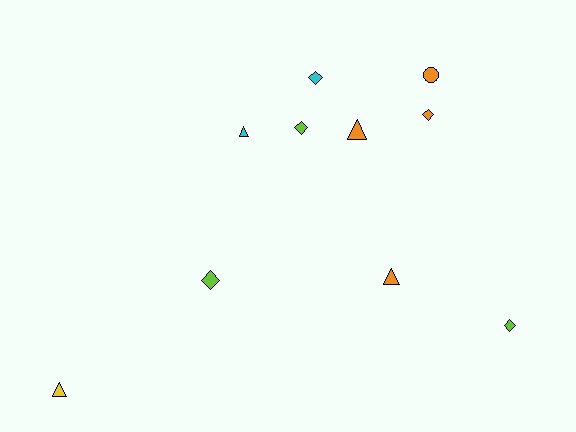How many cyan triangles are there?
There is 1 cyan triangle.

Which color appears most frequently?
Orange, with 4 objects.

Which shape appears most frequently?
Diamond, with 5 objects.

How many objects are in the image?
There are 10 objects.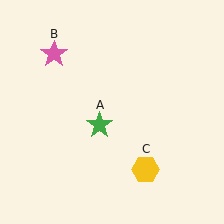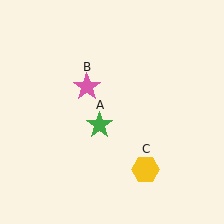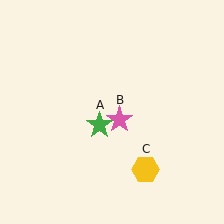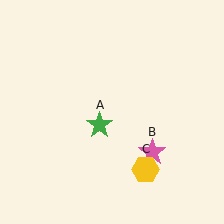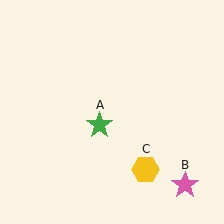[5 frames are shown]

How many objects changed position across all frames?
1 object changed position: pink star (object B).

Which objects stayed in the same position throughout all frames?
Green star (object A) and yellow hexagon (object C) remained stationary.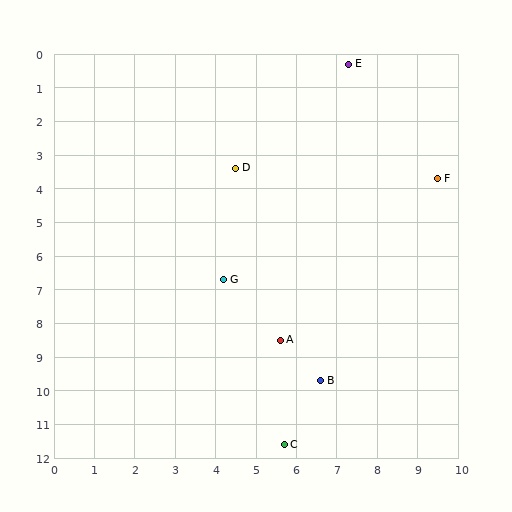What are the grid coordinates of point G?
Point G is at approximately (4.2, 6.7).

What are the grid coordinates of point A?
Point A is at approximately (5.6, 8.5).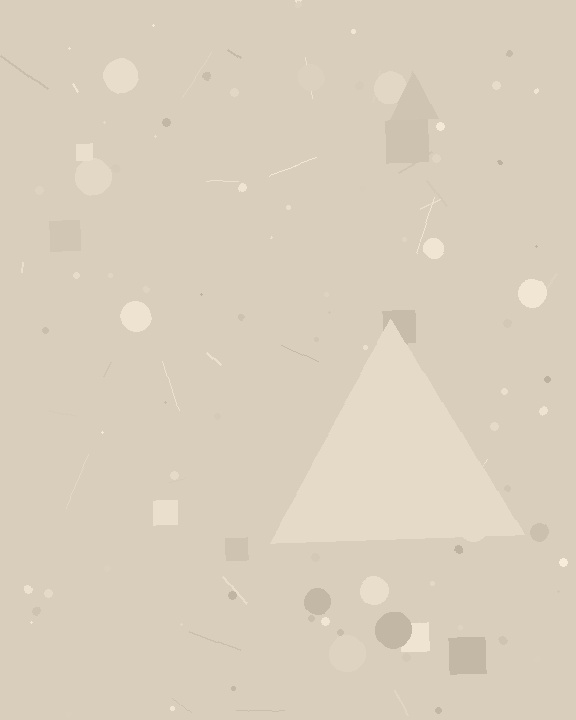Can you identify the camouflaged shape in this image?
The camouflaged shape is a triangle.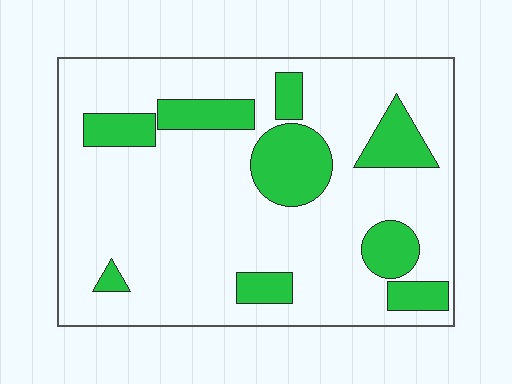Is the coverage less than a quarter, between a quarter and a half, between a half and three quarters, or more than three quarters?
Less than a quarter.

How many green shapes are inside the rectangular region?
9.